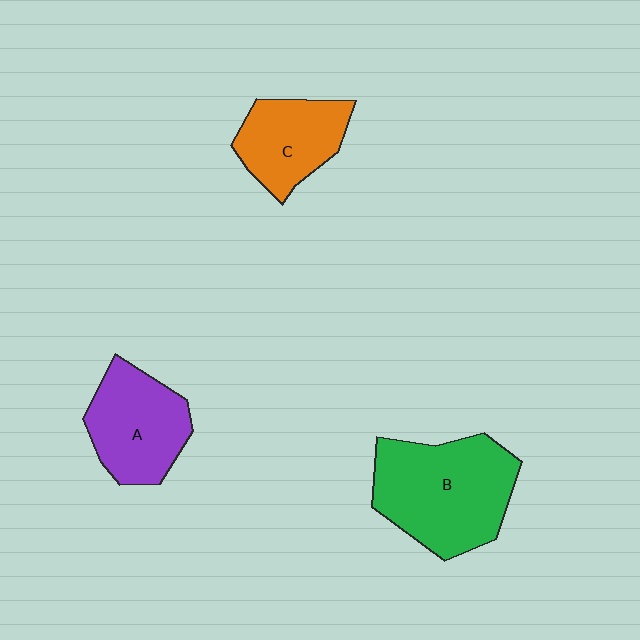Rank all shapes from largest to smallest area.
From largest to smallest: B (green), A (purple), C (orange).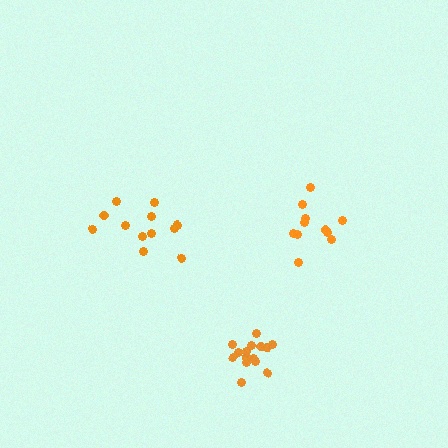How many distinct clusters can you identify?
There are 3 distinct clusters.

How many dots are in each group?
Group 1: 15 dots, Group 2: 12 dots, Group 3: 11 dots (38 total).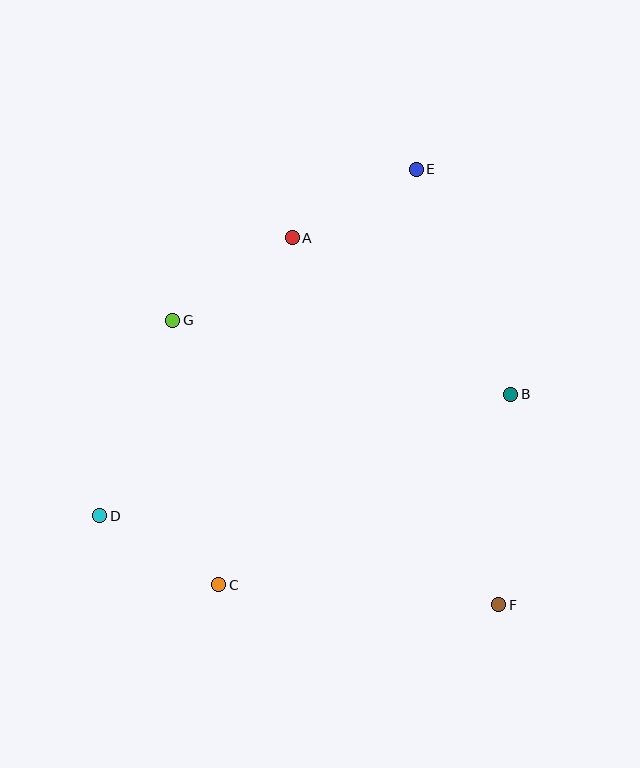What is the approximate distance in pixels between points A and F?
The distance between A and F is approximately 421 pixels.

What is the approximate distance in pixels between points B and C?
The distance between B and C is approximately 349 pixels.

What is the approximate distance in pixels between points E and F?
The distance between E and F is approximately 443 pixels.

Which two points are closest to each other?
Points C and D are closest to each other.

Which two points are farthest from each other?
Points D and E are farthest from each other.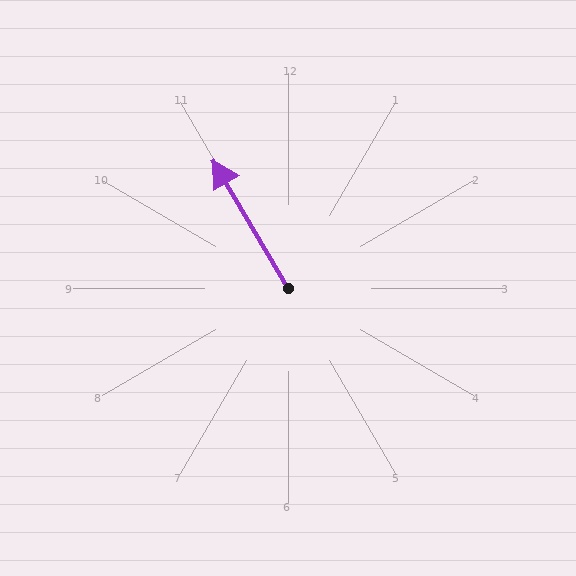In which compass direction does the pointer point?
Northwest.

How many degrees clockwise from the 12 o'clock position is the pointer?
Approximately 330 degrees.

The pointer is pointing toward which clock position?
Roughly 11 o'clock.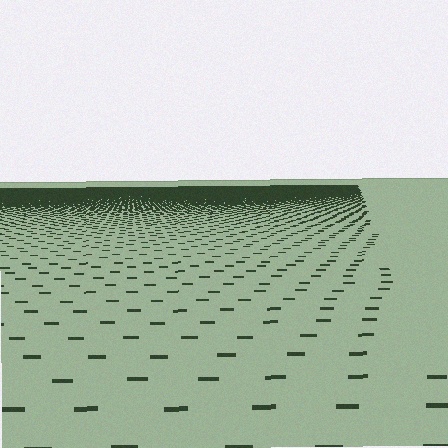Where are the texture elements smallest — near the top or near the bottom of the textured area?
Near the top.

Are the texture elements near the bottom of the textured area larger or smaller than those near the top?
Larger. Near the bottom, elements are closer to the viewer and appear at a bigger on-screen size.